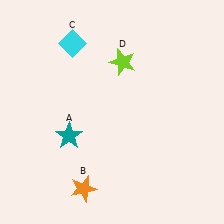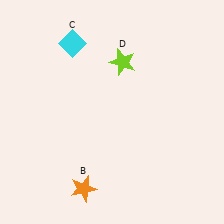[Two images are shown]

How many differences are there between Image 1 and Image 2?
There is 1 difference between the two images.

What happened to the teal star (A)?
The teal star (A) was removed in Image 2. It was in the bottom-left area of Image 1.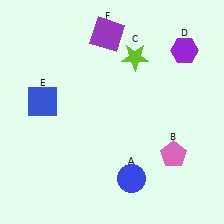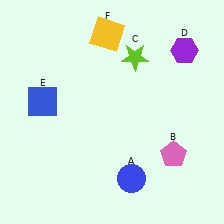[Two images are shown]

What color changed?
The square (F) changed from purple in Image 1 to yellow in Image 2.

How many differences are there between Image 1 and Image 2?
There is 1 difference between the two images.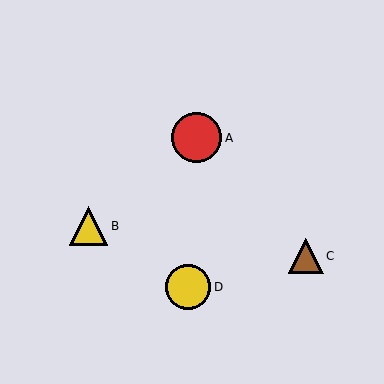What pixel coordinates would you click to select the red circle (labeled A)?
Click at (197, 138) to select the red circle A.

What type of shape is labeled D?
Shape D is a yellow circle.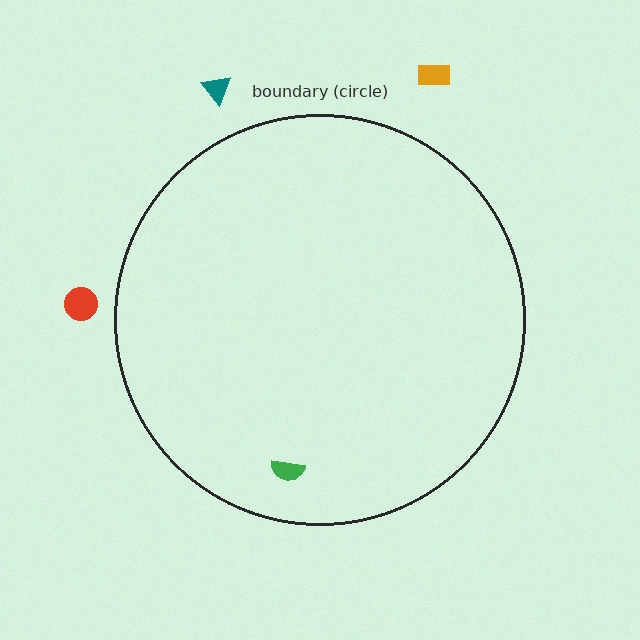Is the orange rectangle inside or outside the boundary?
Outside.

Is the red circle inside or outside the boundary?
Outside.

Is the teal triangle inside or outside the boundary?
Outside.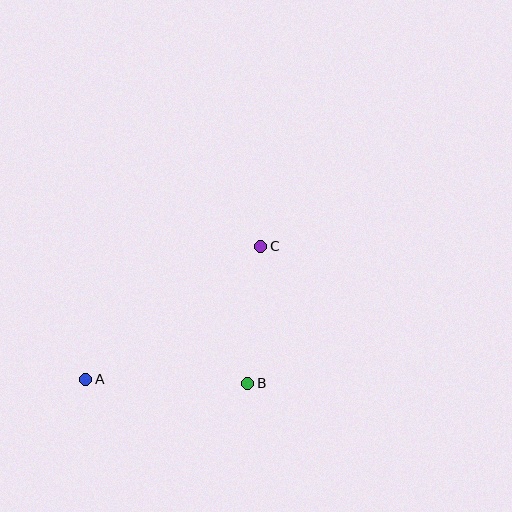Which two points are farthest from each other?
Points A and C are farthest from each other.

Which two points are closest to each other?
Points B and C are closest to each other.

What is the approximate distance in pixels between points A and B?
The distance between A and B is approximately 162 pixels.